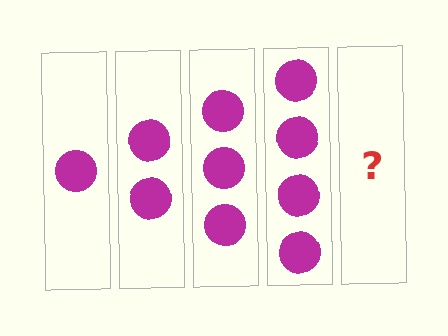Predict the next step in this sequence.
The next step is 5 circles.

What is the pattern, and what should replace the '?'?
The pattern is that each step adds one more circle. The '?' should be 5 circles.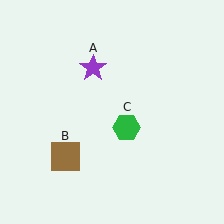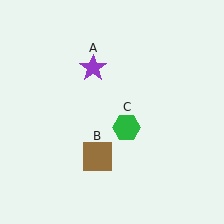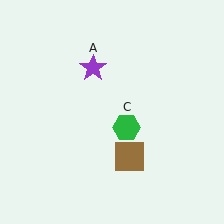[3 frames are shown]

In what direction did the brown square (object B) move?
The brown square (object B) moved right.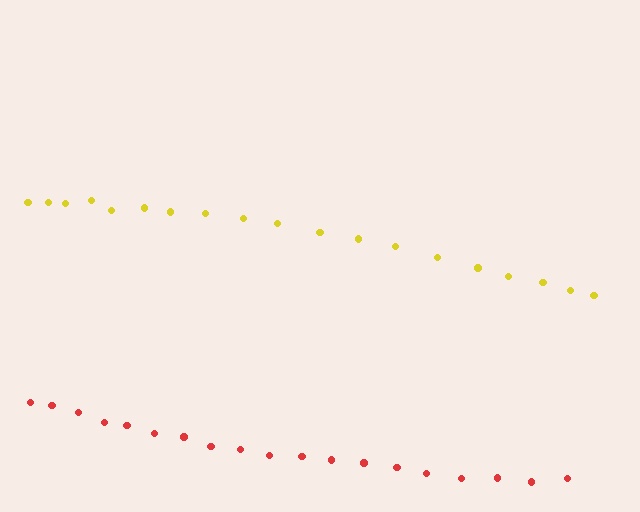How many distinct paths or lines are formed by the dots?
There are 2 distinct paths.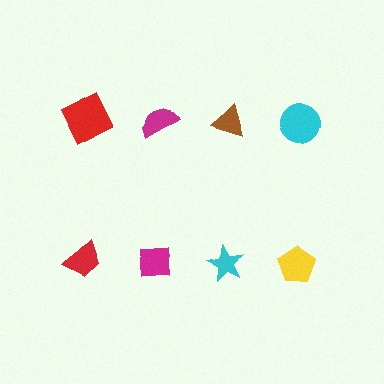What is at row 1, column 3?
A brown triangle.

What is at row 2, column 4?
A yellow pentagon.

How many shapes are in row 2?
4 shapes.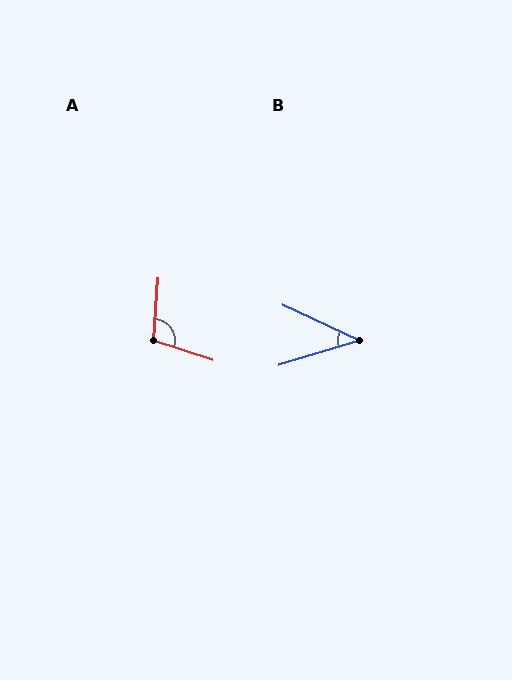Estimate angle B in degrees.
Approximately 42 degrees.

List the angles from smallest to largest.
B (42°), A (103°).